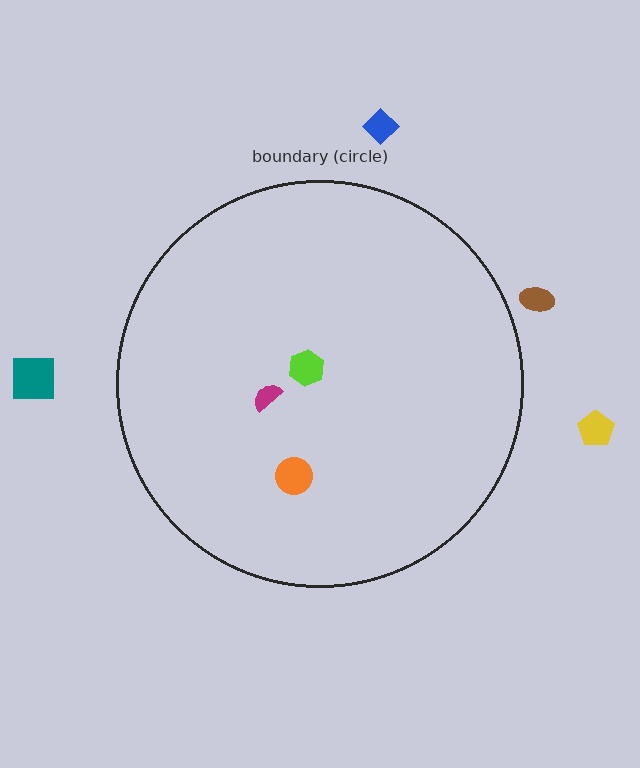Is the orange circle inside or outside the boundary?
Inside.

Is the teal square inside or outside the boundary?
Outside.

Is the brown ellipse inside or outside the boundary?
Outside.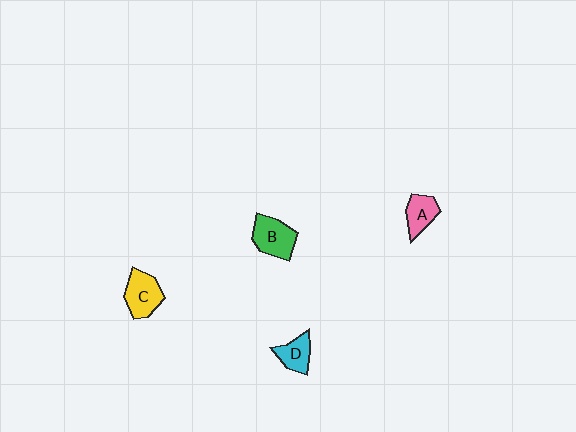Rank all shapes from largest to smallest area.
From largest to smallest: B (green), C (yellow), D (cyan), A (pink).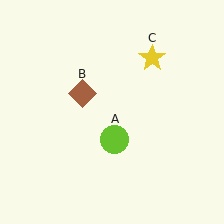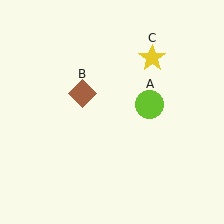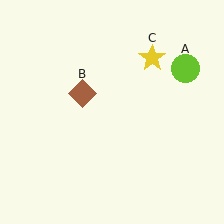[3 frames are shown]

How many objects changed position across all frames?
1 object changed position: lime circle (object A).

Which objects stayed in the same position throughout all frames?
Brown diamond (object B) and yellow star (object C) remained stationary.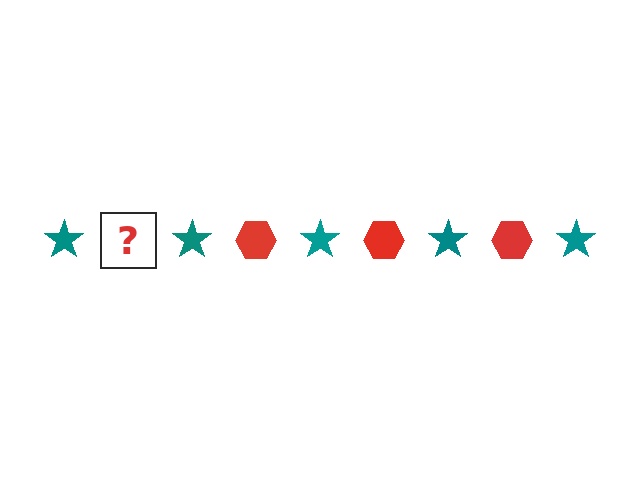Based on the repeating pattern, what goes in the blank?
The blank should be a red hexagon.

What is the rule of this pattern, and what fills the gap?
The rule is that the pattern alternates between teal star and red hexagon. The gap should be filled with a red hexagon.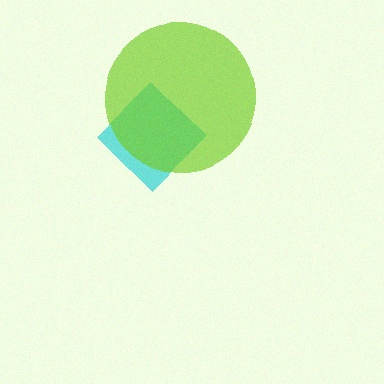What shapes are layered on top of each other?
The layered shapes are: a cyan diamond, a lime circle.